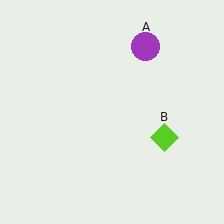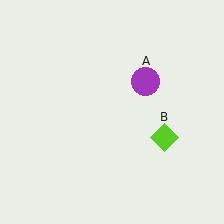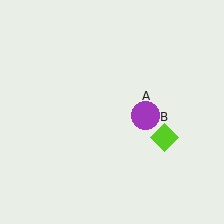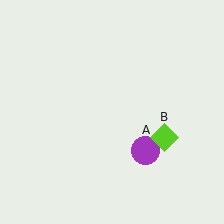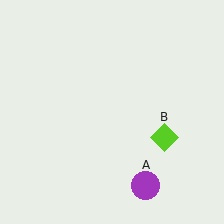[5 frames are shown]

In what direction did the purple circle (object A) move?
The purple circle (object A) moved down.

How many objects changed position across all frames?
1 object changed position: purple circle (object A).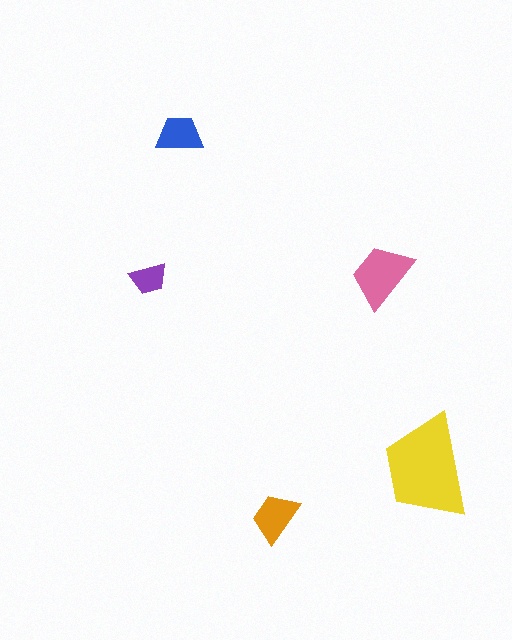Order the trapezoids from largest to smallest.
the yellow one, the pink one, the orange one, the blue one, the purple one.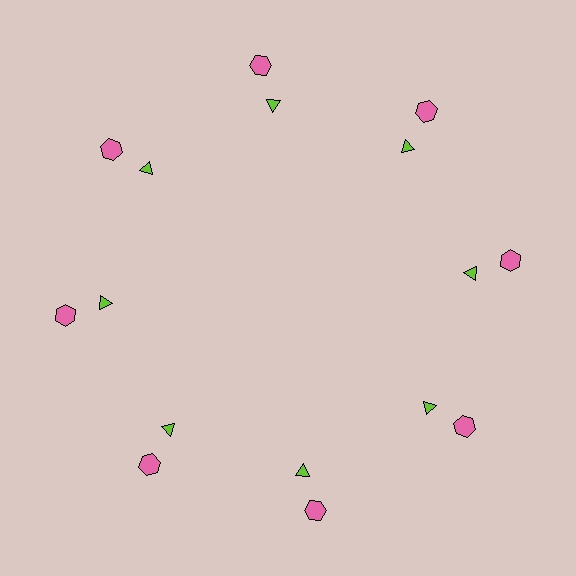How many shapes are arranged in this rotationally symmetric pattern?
There are 16 shapes, arranged in 8 groups of 2.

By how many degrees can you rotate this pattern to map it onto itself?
The pattern maps onto itself every 45 degrees of rotation.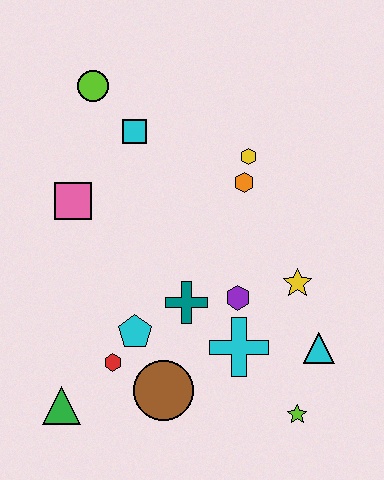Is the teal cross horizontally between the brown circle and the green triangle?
No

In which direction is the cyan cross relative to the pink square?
The cyan cross is to the right of the pink square.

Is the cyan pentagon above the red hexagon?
Yes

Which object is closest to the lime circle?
The cyan square is closest to the lime circle.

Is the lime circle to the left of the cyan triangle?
Yes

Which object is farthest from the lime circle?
The lime star is farthest from the lime circle.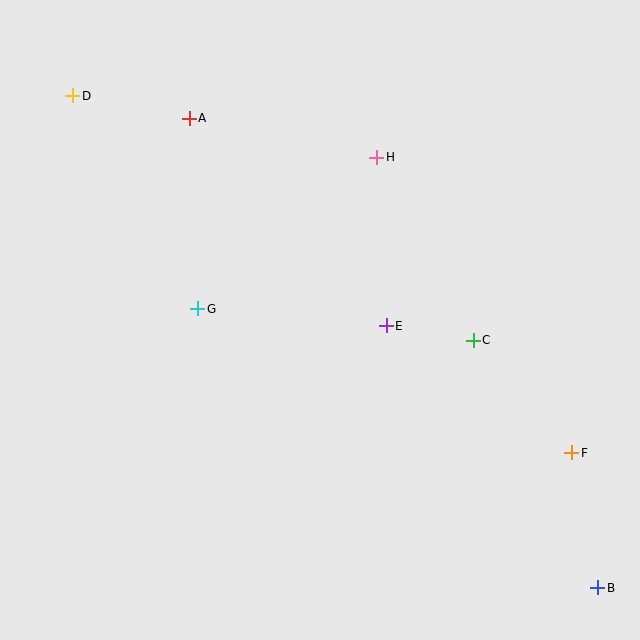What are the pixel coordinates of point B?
Point B is at (598, 588).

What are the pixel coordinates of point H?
Point H is at (377, 157).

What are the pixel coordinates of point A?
Point A is at (189, 118).